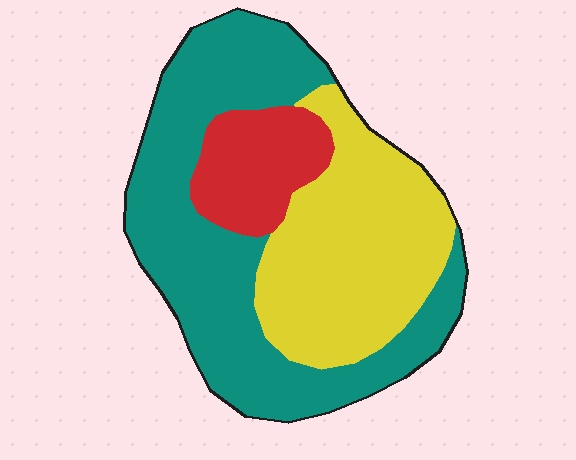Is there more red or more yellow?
Yellow.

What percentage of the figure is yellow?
Yellow takes up about three eighths (3/8) of the figure.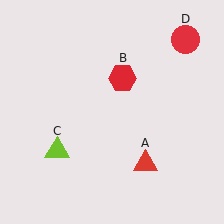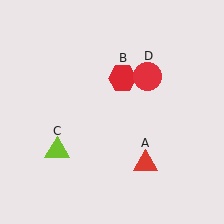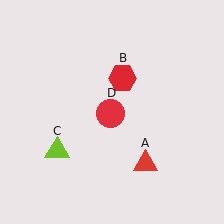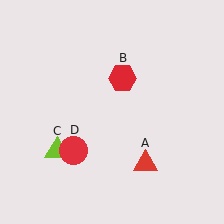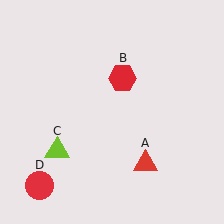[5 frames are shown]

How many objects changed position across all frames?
1 object changed position: red circle (object D).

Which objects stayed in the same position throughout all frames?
Red triangle (object A) and red hexagon (object B) and lime triangle (object C) remained stationary.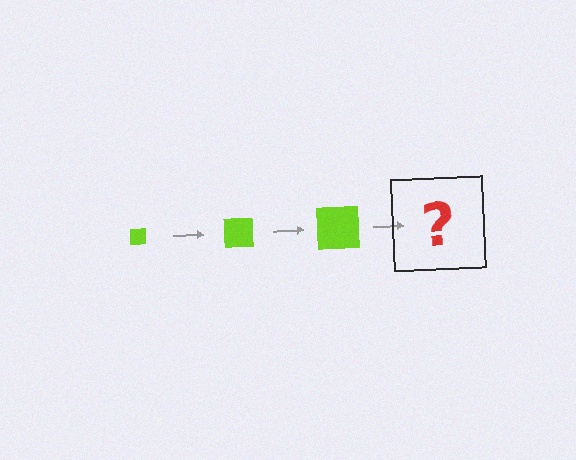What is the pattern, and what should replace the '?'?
The pattern is that the square gets progressively larger each step. The '?' should be a lime square, larger than the previous one.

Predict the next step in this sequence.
The next step is a lime square, larger than the previous one.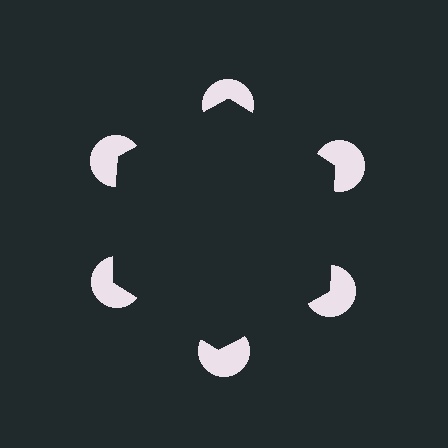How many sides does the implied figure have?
6 sides.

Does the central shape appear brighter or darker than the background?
It typically appears slightly darker than the background, even though no actual brightness change is drawn.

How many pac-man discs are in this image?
There are 6 — one at each vertex of the illusory hexagon.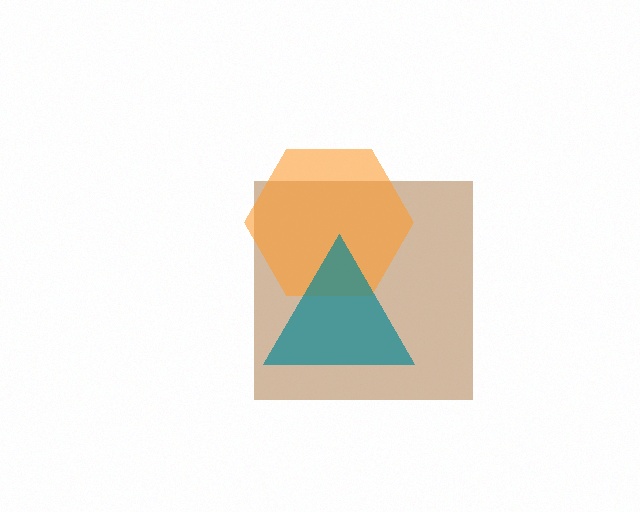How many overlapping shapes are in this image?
There are 3 overlapping shapes in the image.